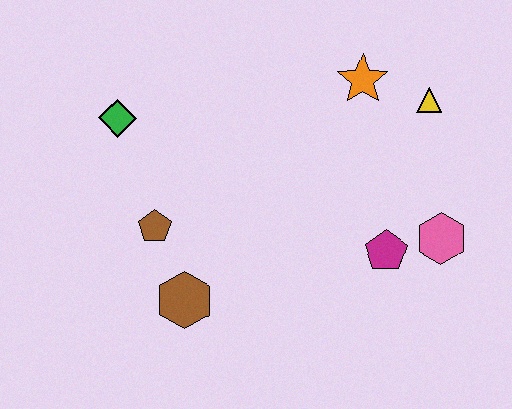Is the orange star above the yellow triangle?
Yes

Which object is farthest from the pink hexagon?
The green diamond is farthest from the pink hexagon.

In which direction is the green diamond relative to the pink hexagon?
The green diamond is to the left of the pink hexagon.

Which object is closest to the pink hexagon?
The magenta pentagon is closest to the pink hexagon.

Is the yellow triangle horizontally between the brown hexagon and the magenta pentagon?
No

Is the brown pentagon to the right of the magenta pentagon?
No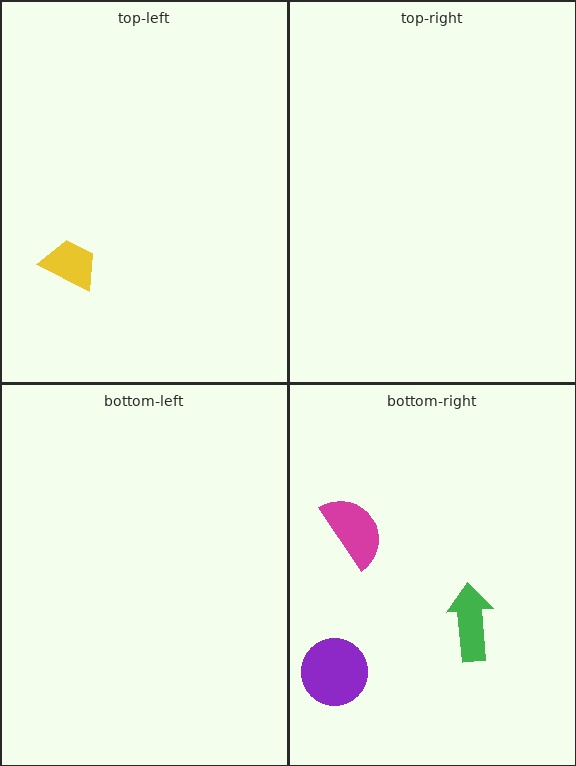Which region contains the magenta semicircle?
The bottom-right region.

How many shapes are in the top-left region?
1.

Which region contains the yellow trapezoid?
The top-left region.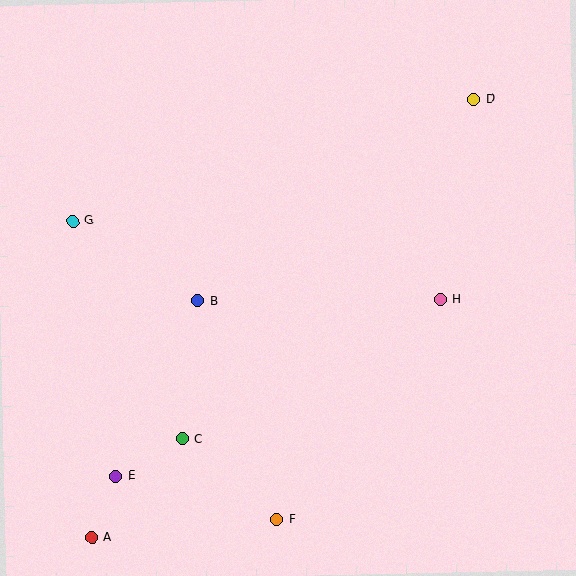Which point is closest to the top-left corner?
Point G is closest to the top-left corner.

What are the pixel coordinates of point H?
Point H is at (441, 300).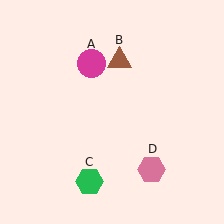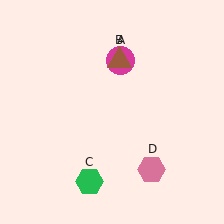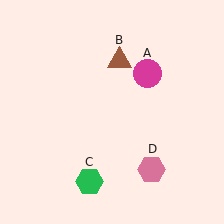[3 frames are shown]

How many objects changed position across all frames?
1 object changed position: magenta circle (object A).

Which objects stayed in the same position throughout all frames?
Brown triangle (object B) and green hexagon (object C) and pink hexagon (object D) remained stationary.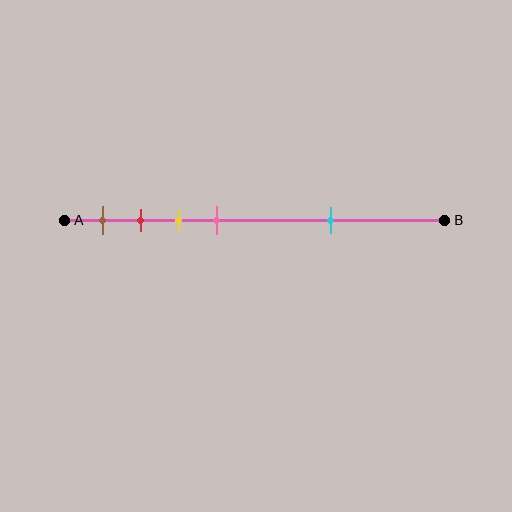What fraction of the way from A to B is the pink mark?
The pink mark is approximately 40% (0.4) of the way from A to B.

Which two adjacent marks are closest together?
The red and yellow marks are the closest adjacent pair.